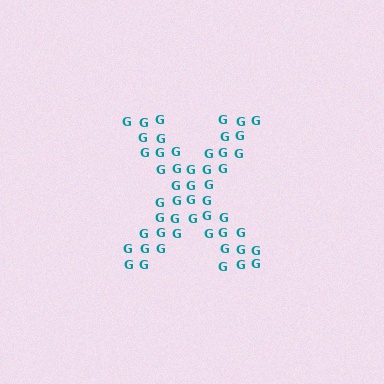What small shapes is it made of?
It is made of small letter G's.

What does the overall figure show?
The overall figure shows the letter X.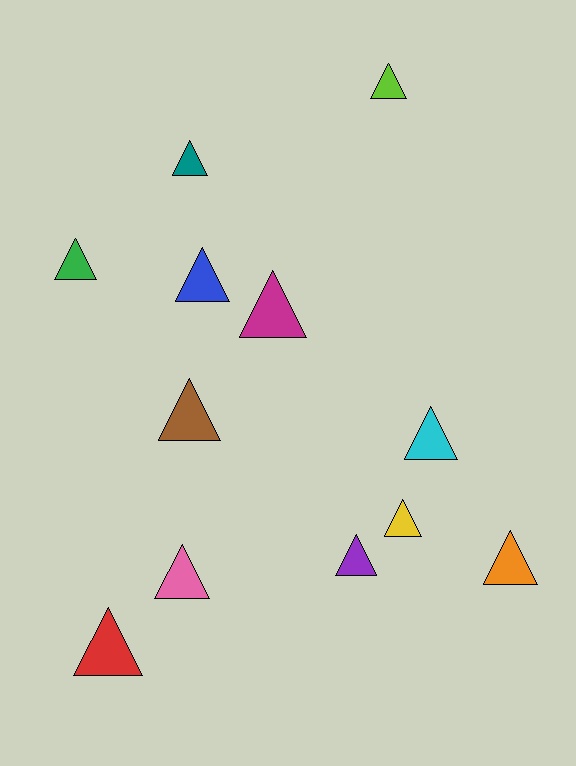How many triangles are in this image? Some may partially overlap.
There are 12 triangles.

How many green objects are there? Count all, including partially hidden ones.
There is 1 green object.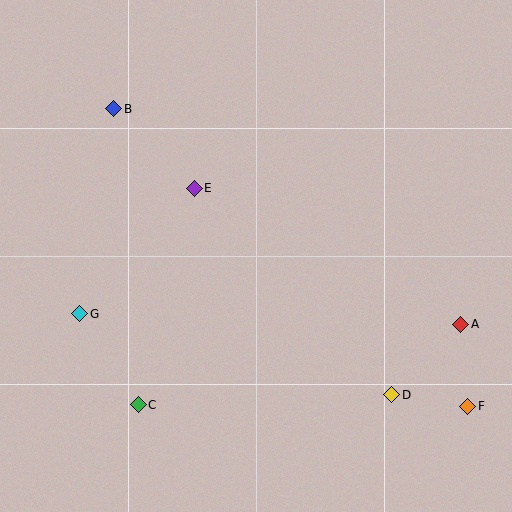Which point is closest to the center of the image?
Point E at (194, 188) is closest to the center.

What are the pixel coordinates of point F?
Point F is at (468, 406).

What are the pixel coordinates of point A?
Point A is at (461, 324).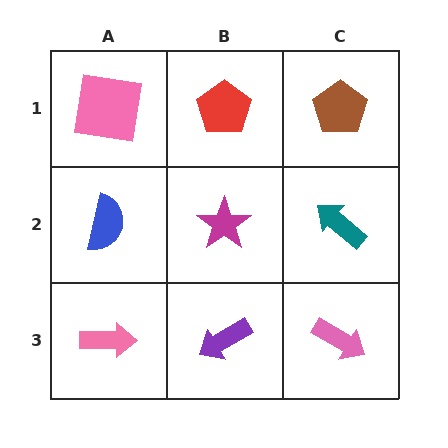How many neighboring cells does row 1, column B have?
3.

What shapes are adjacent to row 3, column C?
A teal arrow (row 2, column C), a purple arrow (row 3, column B).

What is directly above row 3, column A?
A blue semicircle.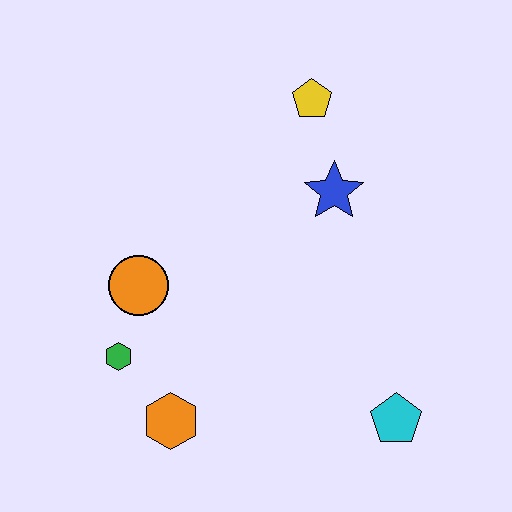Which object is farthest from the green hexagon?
The yellow pentagon is farthest from the green hexagon.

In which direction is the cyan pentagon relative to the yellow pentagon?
The cyan pentagon is below the yellow pentagon.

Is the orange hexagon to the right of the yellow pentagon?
No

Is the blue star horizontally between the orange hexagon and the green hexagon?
No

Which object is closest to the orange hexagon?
The green hexagon is closest to the orange hexagon.